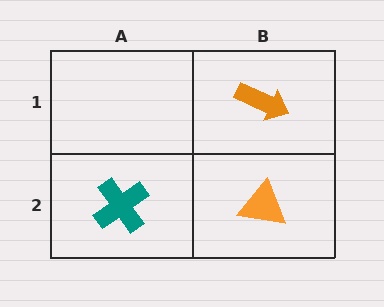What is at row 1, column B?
An orange arrow.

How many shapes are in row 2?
2 shapes.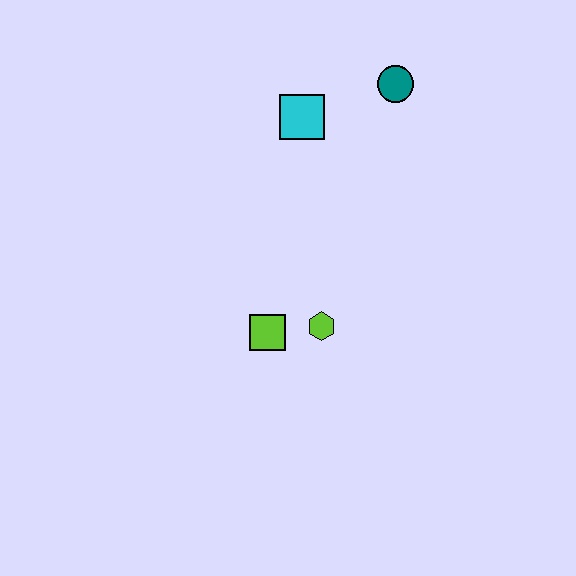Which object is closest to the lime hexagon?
The lime square is closest to the lime hexagon.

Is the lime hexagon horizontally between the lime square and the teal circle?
Yes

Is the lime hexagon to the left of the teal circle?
Yes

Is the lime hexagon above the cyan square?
No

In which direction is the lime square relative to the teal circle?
The lime square is below the teal circle.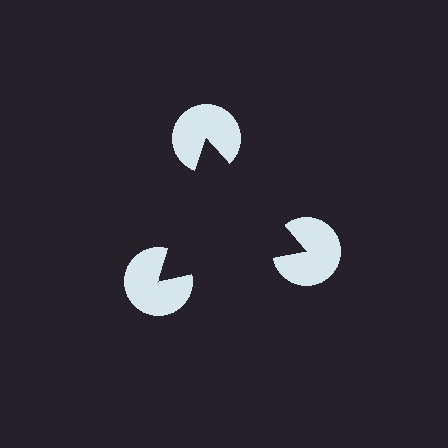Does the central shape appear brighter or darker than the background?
It typically appears slightly darker than the background, even though no actual brightness change is drawn.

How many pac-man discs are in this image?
There are 3 — one at each vertex of the illusory triangle.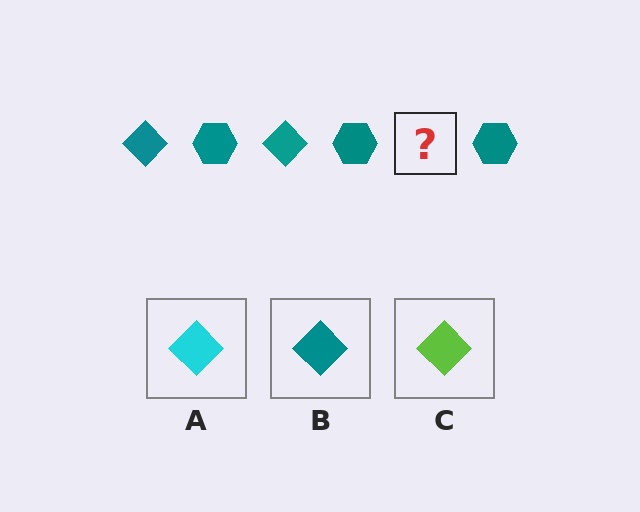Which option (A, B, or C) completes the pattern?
B.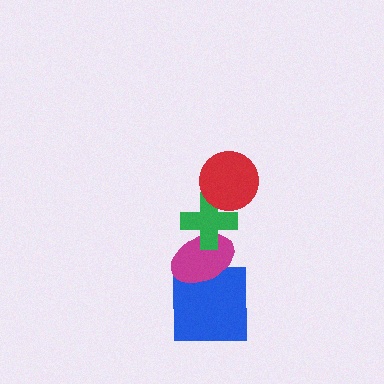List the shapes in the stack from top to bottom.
From top to bottom: the red circle, the green cross, the magenta ellipse, the blue square.